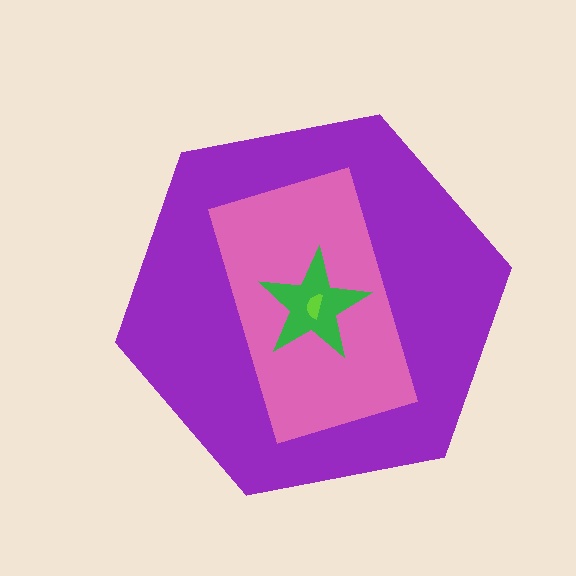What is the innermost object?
The lime semicircle.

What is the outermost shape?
The purple hexagon.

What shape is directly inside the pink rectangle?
The green star.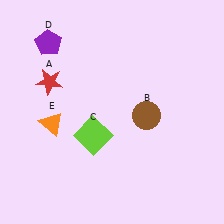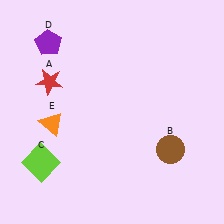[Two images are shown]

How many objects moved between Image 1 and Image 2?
2 objects moved between the two images.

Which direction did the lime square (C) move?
The lime square (C) moved left.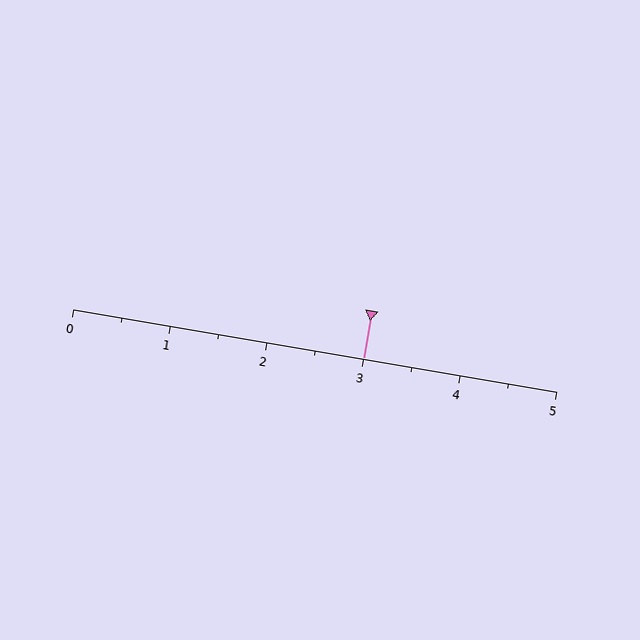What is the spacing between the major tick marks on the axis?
The major ticks are spaced 1 apart.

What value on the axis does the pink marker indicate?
The marker indicates approximately 3.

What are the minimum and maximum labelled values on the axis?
The axis runs from 0 to 5.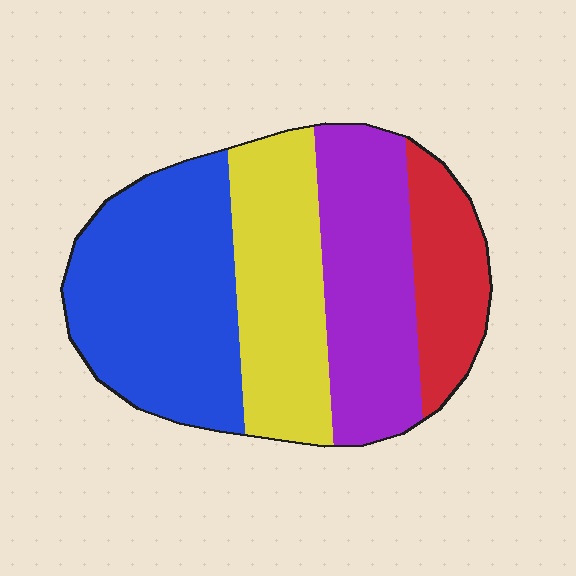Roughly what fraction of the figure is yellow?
Yellow takes up about one quarter (1/4) of the figure.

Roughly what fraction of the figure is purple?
Purple covers roughly 25% of the figure.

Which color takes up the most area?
Blue, at roughly 35%.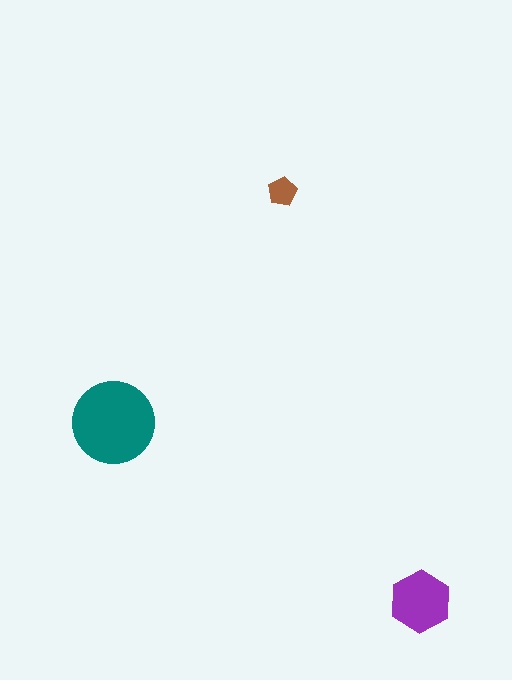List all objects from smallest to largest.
The brown pentagon, the purple hexagon, the teal circle.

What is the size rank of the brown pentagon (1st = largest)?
3rd.